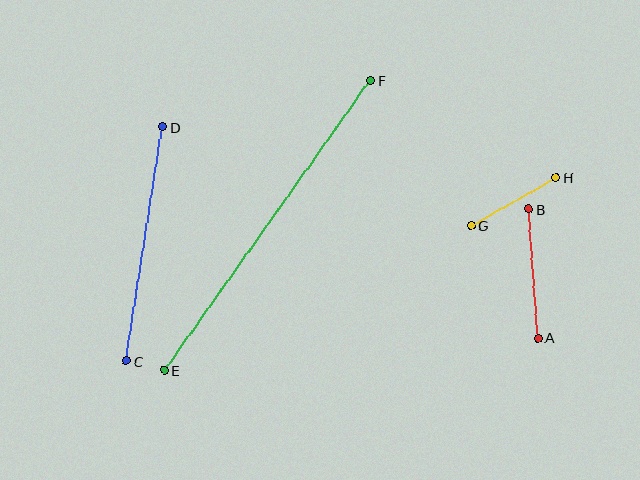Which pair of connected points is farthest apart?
Points E and F are farthest apart.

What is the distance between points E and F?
The distance is approximately 356 pixels.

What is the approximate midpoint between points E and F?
The midpoint is at approximately (267, 225) pixels.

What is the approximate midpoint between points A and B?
The midpoint is at approximately (533, 273) pixels.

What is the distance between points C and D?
The distance is approximately 237 pixels.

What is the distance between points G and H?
The distance is approximately 98 pixels.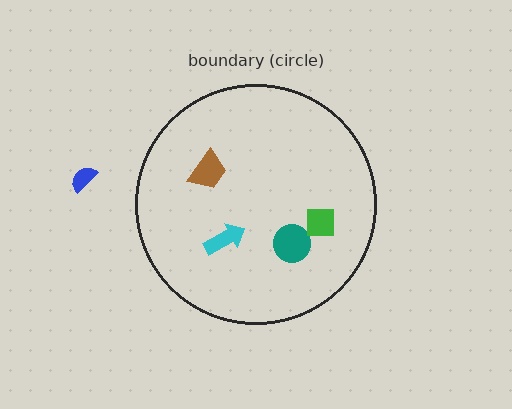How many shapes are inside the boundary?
4 inside, 1 outside.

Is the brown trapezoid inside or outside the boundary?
Inside.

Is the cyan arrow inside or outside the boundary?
Inside.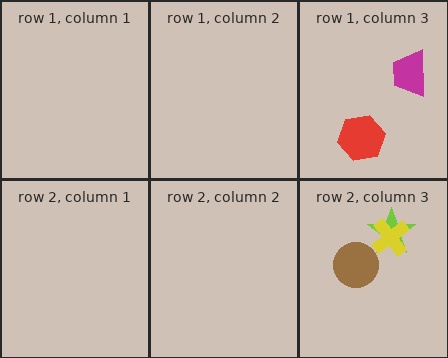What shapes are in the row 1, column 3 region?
The magenta trapezoid, the red hexagon.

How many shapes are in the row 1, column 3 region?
2.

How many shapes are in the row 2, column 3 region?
3.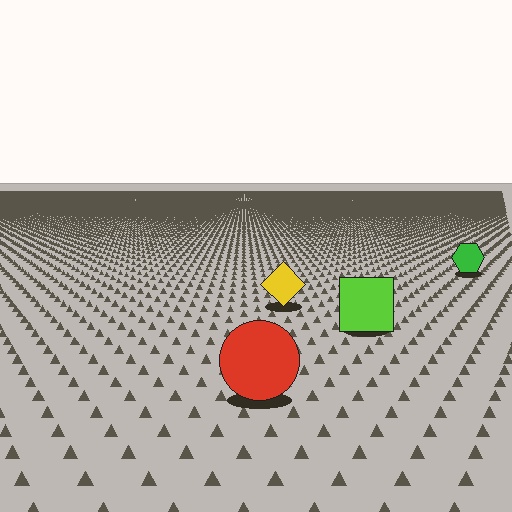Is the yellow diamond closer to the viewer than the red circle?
No. The red circle is closer — you can tell from the texture gradient: the ground texture is coarser near it.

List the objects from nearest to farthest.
From nearest to farthest: the red circle, the lime square, the yellow diamond, the green hexagon.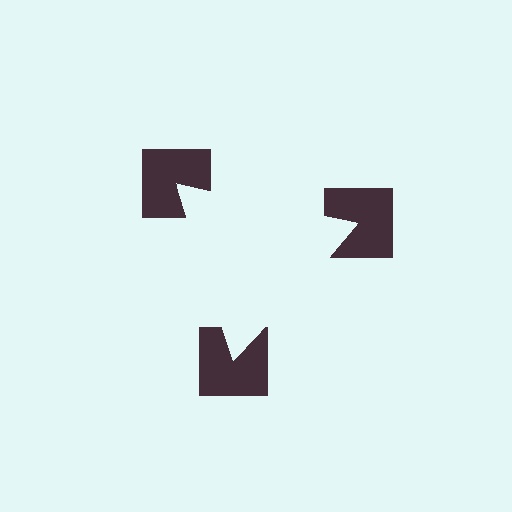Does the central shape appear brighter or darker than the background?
It typically appears slightly brighter than the background, even though no actual brightness change is drawn.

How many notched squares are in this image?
There are 3 — one at each vertex of the illusory triangle.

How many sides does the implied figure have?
3 sides.